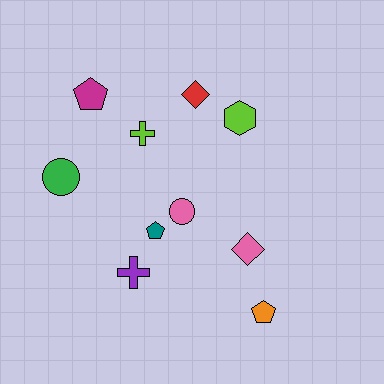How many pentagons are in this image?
There are 3 pentagons.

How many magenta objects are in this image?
There is 1 magenta object.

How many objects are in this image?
There are 10 objects.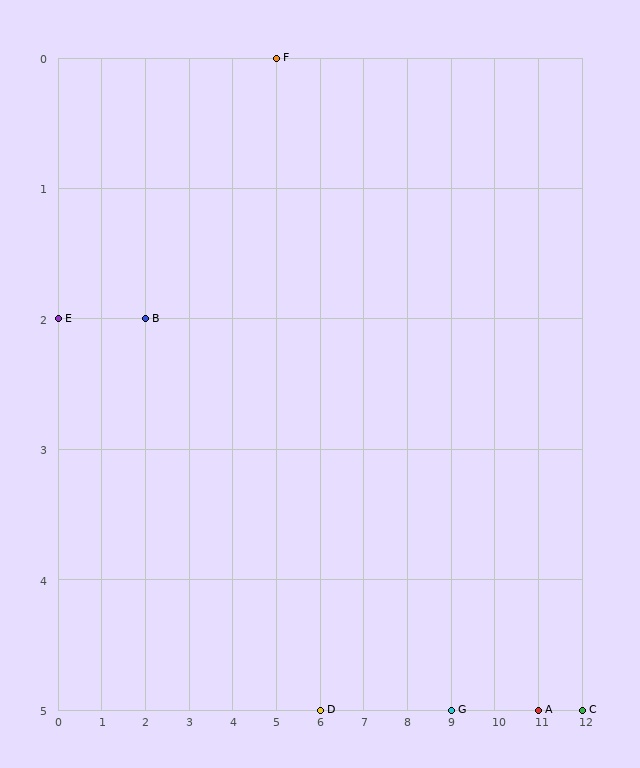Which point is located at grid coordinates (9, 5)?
Point G is at (9, 5).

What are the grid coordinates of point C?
Point C is at grid coordinates (12, 5).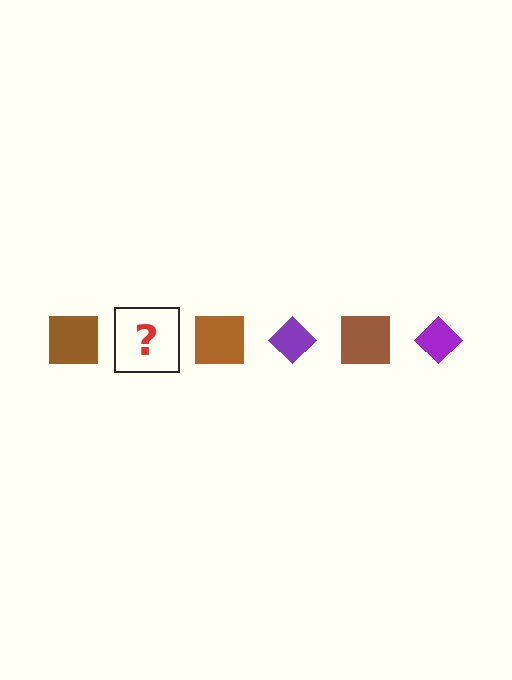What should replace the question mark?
The question mark should be replaced with a purple diamond.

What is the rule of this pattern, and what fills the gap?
The rule is that the pattern alternates between brown square and purple diamond. The gap should be filled with a purple diamond.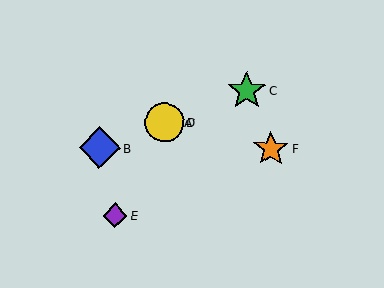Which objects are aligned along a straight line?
Objects A, B, C, D are aligned along a straight line.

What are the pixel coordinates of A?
Object A is at (164, 123).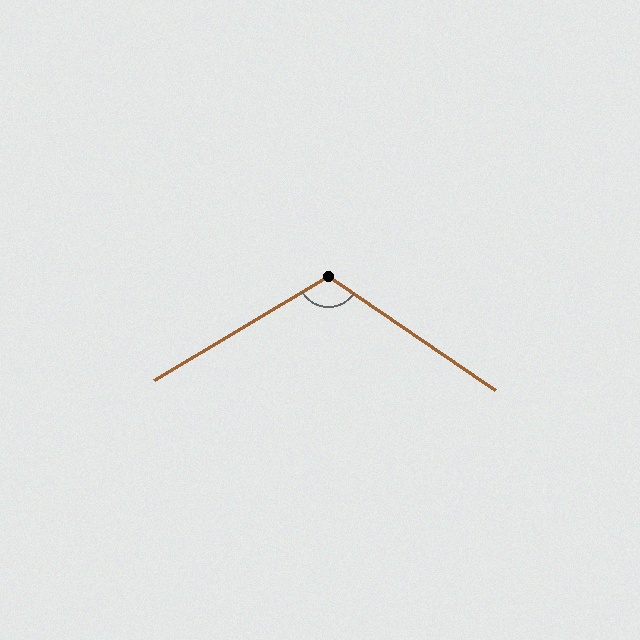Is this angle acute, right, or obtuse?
It is obtuse.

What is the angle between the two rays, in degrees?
Approximately 115 degrees.